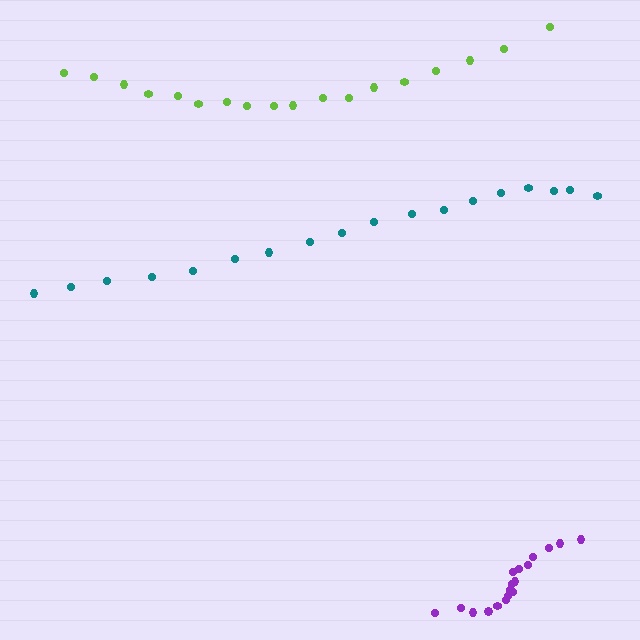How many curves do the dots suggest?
There are 3 distinct paths.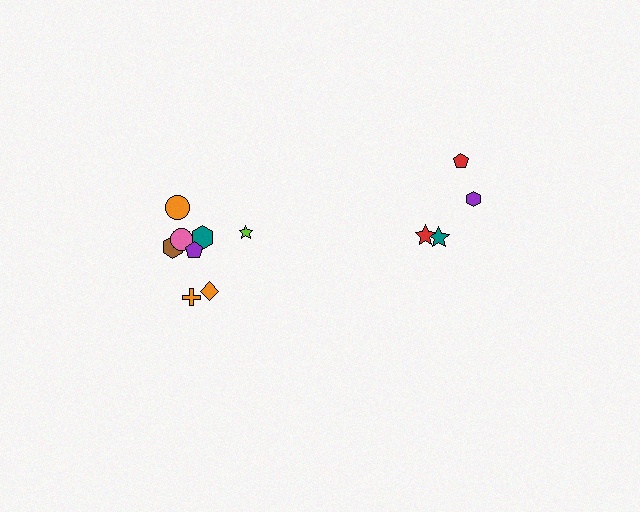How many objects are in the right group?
There are 4 objects.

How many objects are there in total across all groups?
There are 12 objects.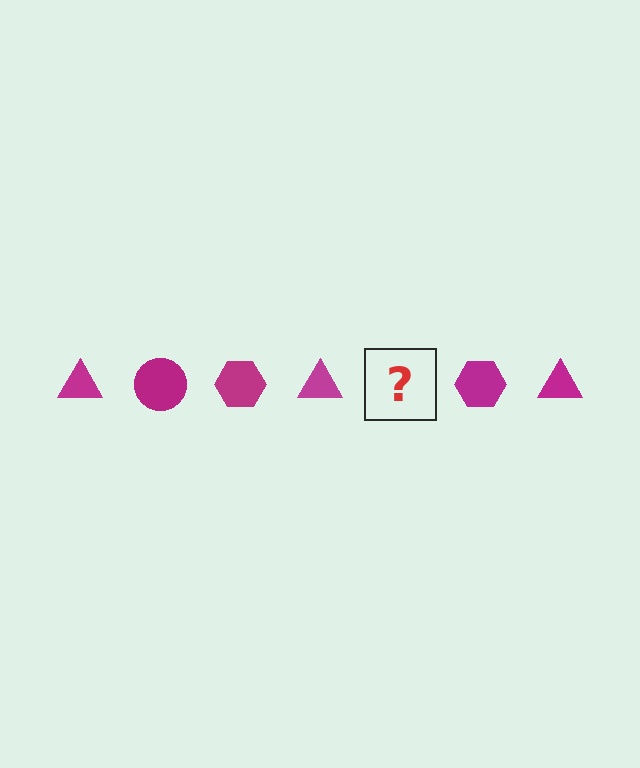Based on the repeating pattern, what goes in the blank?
The blank should be a magenta circle.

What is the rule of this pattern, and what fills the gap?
The rule is that the pattern cycles through triangle, circle, hexagon shapes in magenta. The gap should be filled with a magenta circle.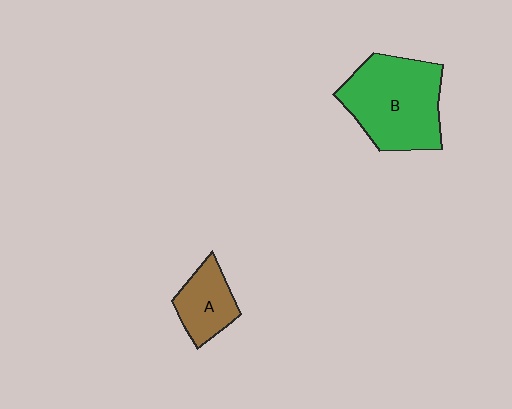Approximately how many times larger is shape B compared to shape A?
Approximately 2.2 times.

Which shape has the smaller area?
Shape A (brown).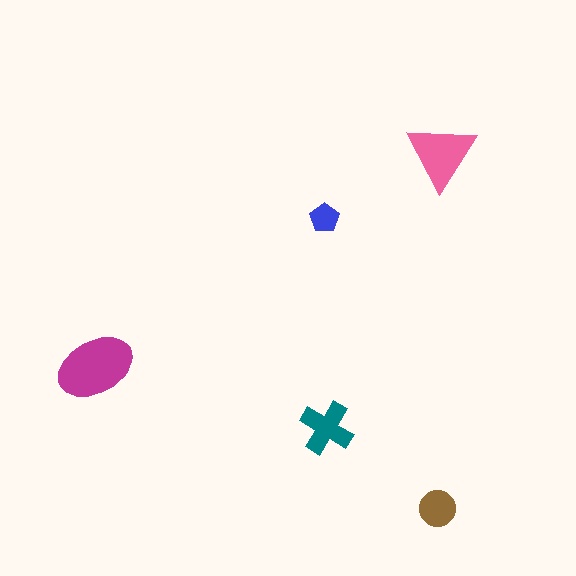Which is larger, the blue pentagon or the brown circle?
The brown circle.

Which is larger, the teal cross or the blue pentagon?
The teal cross.